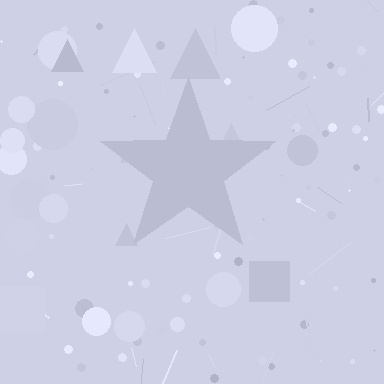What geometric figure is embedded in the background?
A star is embedded in the background.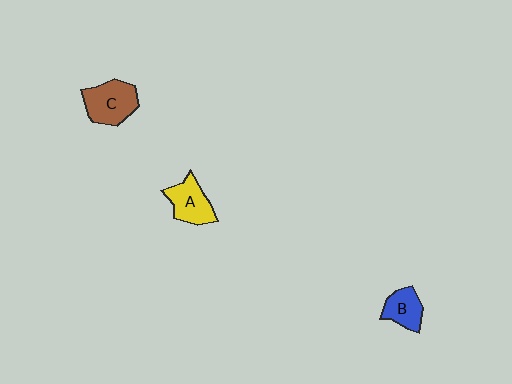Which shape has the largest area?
Shape C (brown).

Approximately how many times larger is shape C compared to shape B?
Approximately 1.5 times.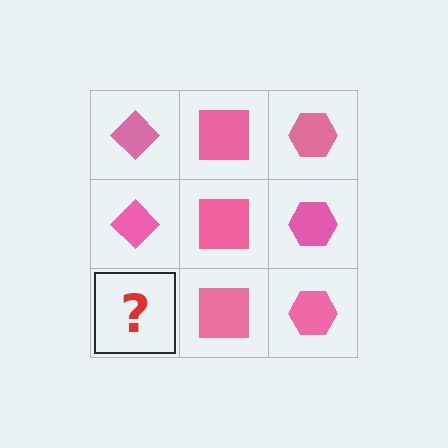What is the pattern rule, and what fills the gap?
The rule is that each column has a consistent shape. The gap should be filled with a pink diamond.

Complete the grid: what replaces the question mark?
The question mark should be replaced with a pink diamond.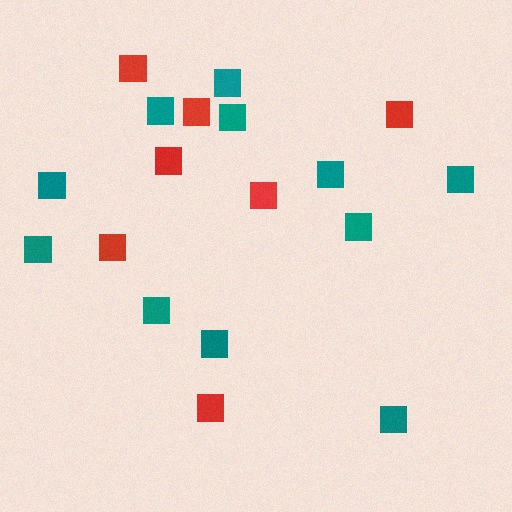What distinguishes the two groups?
There are 2 groups: one group of red squares (7) and one group of teal squares (11).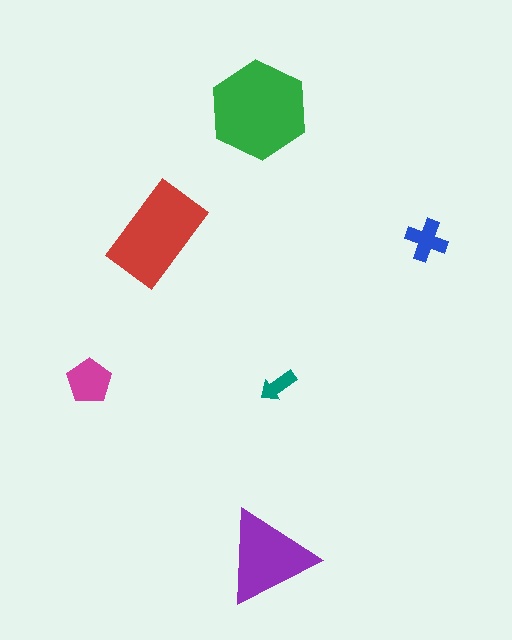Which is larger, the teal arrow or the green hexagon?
The green hexagon.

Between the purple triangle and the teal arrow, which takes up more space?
The purple triangle.